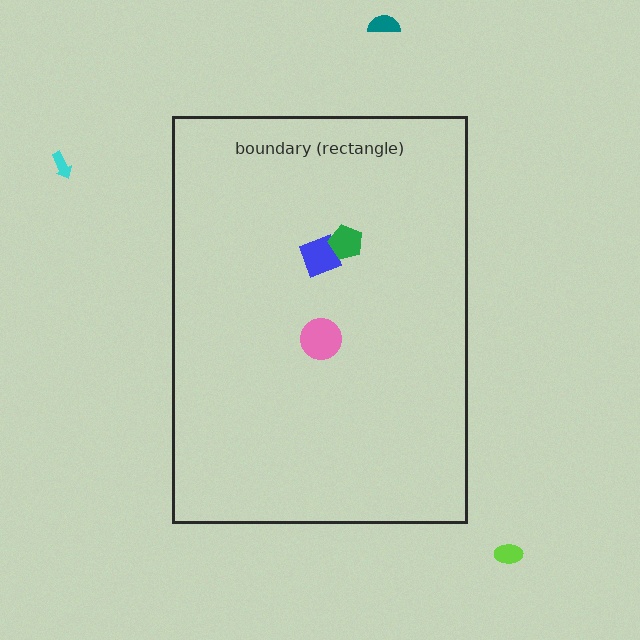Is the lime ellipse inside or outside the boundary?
Outside.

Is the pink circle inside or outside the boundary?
Inside.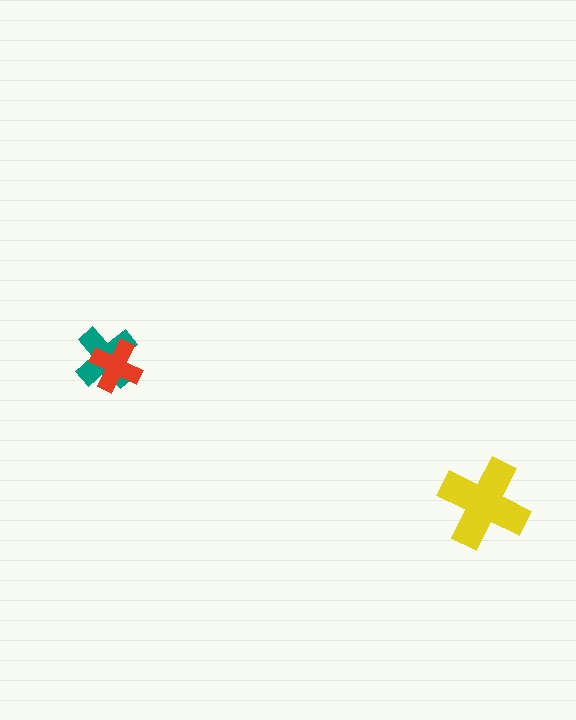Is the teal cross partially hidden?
Yes, it is partially covered by another shape.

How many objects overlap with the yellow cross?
0 objects overlap with the yellow cross.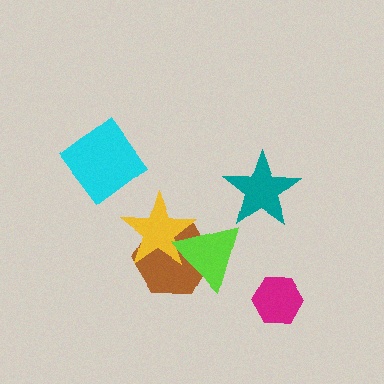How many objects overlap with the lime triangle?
2 objects overlap with the lime triangle.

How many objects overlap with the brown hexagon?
2 objects overlap with the brown hexagon.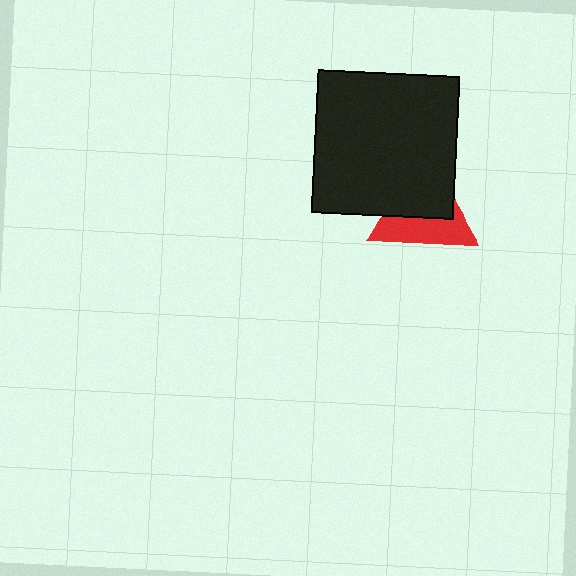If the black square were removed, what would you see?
You would see the complete red triangle.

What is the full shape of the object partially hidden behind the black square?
The partially hidden object is a red triangle.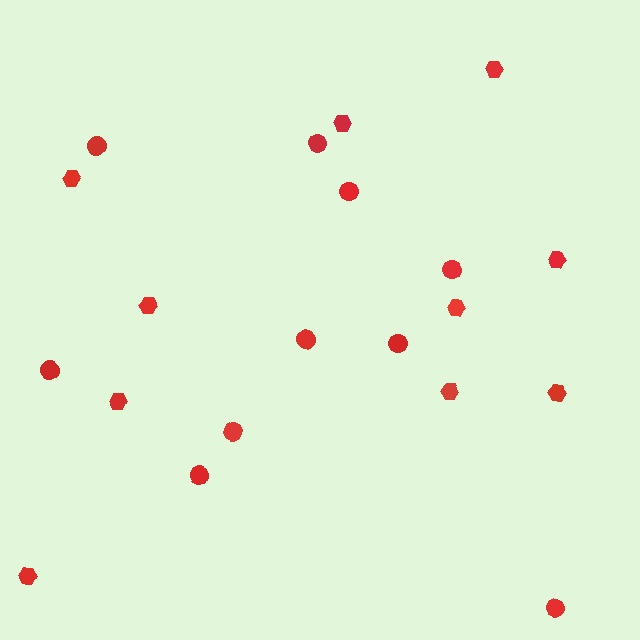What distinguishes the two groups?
There are 2 groups: one group of hexagons (10) and one group of circles (10).